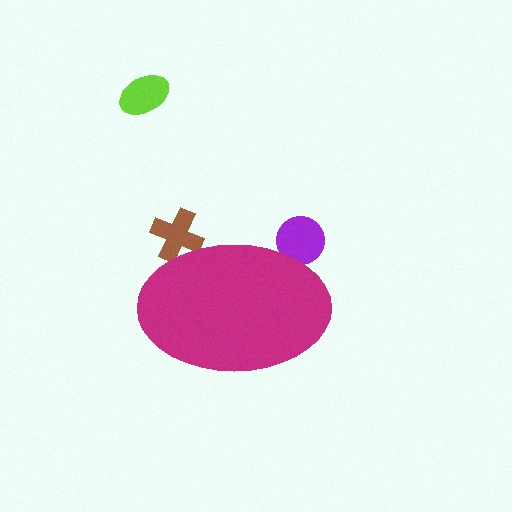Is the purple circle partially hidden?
Yes, the purple circle is partially hidden behind the magenta ellipse.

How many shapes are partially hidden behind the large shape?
2 shapes are partially hidden.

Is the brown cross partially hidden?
Yes, the brown cross is partially hidden behind the magenta ellipse.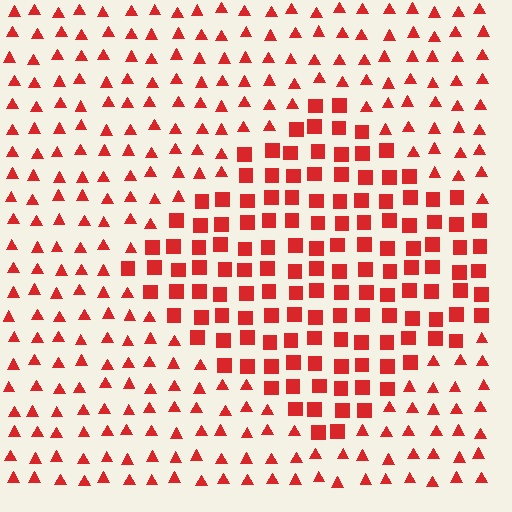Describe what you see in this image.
The image is filled with small red elements arranged in a uniform grid. A diamond-shaped region contains squares, while the surrounding area contains triangles. The boundary is defined purely by the change in element shape.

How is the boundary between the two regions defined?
The boundary is defined by a change in element shape: squares inside vs. triangles outside. All elements share the same color and spacing.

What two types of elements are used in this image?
The image uses squares inside the diamond region and triangles outside it.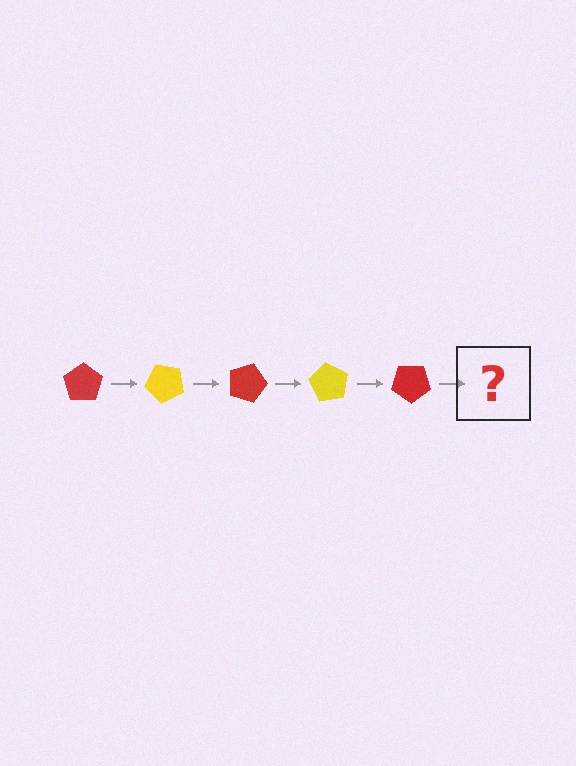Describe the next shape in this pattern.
It should be a yellow pentagon, rotated 225 degrees from the start.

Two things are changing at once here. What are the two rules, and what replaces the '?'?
The two rules are that it rotates 45 degrees each step and the color cycles through red and yellow. The '?' should be a yellow pentagon, rotated 225 degrees from the start.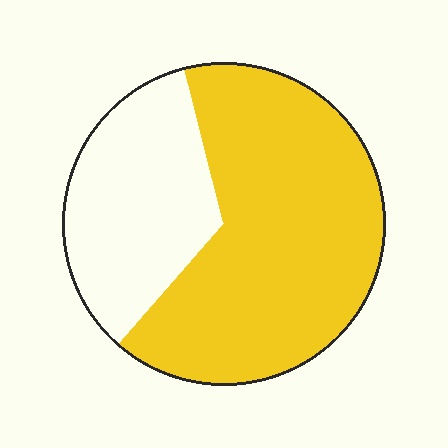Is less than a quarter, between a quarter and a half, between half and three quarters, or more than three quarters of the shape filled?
Between half and three quarters.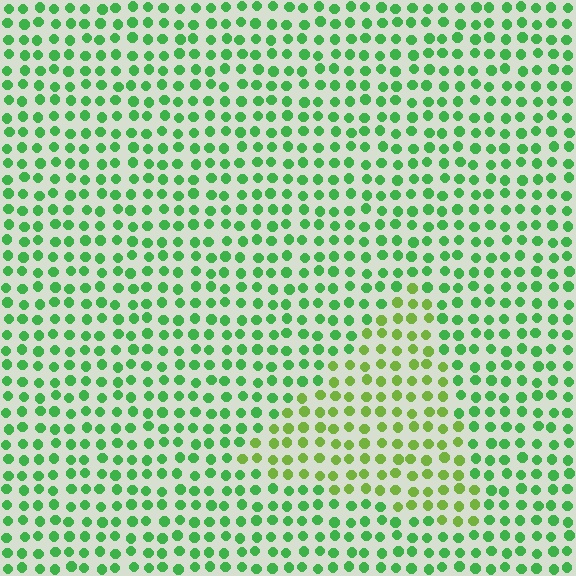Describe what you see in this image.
The image is filled with small green elements in a uniform arrangement. A triangle-shaped region is visible where the elements are tinted to a slightly different hue, forming a subtle color boundary.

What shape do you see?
I see a triangle.